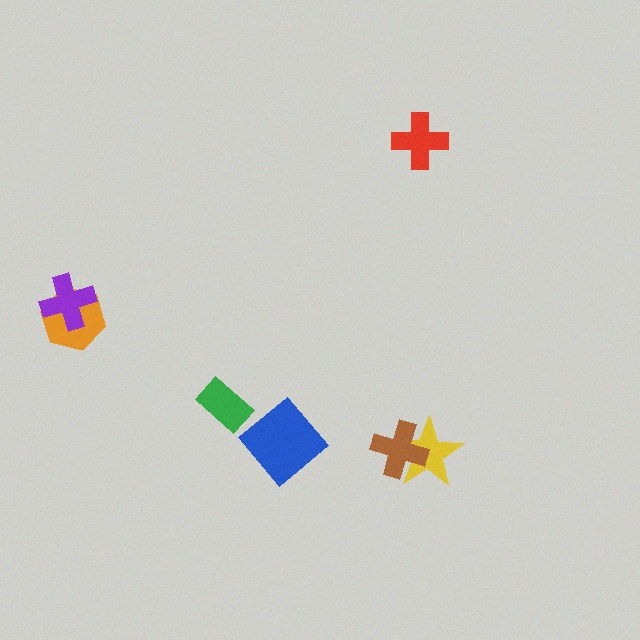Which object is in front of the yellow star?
The brown cross is in front of the yellow star.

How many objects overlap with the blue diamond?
0 objects overlap with the blue diamond.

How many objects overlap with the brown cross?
1 object overlaps with the brown cross.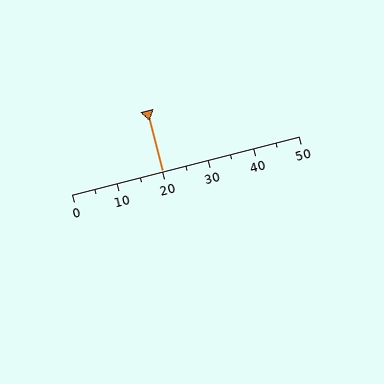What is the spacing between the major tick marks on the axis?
The major ticks are spaced 10 apart.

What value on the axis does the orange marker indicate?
The marker indicates approximately 20.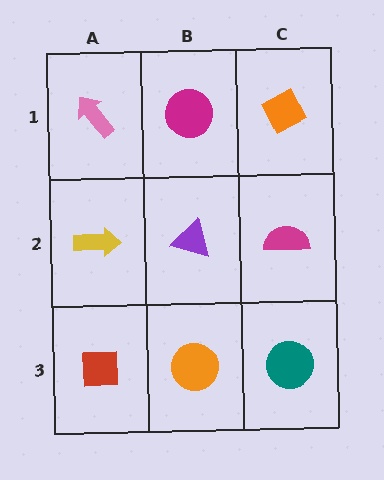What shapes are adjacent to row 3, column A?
A yellow arrow (row 2, column A), an orange circle (row 3, column B).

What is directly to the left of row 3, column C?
An orange circle.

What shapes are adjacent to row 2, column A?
A pink arrow (row 1, column A), a red square (row 3, column A), a purple triangle (row 2, column B).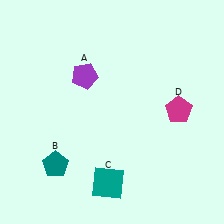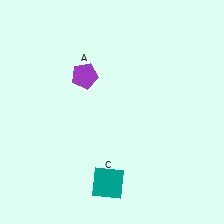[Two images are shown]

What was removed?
The teal pentagon (B), the magenta pentagon (D) were removed in Image 2.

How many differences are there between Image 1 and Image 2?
There are 2 differences between the two images.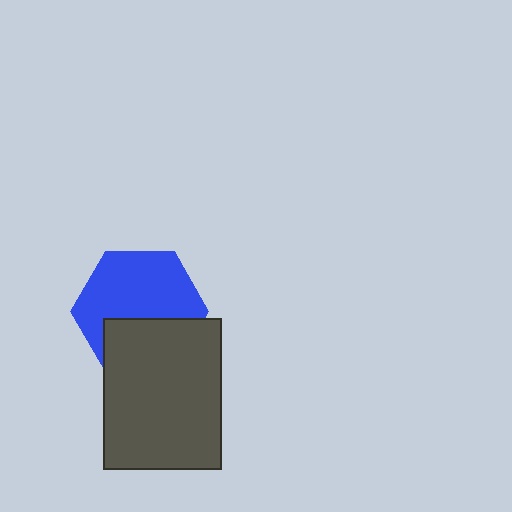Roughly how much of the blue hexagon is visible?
About half of it is visible (roughly 63%).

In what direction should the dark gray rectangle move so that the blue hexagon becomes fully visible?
The dark gray rectangle should move down. That is the shortest direction to clear the overlap and leave the blue hexagon fully visible.